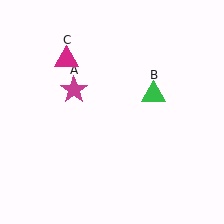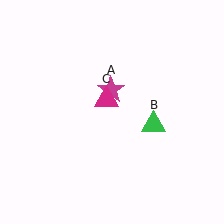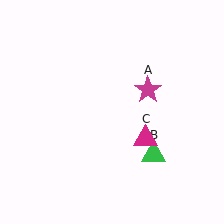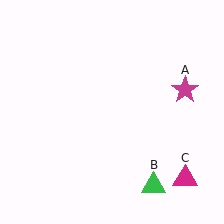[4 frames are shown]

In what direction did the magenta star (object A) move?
The magenta star (object A) moved right.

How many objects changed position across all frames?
3 objects changed position: magenta star (object A), green triangle (object B), magenta triangle (object C).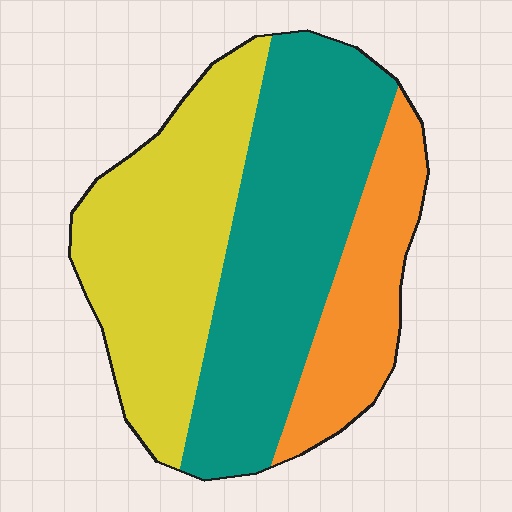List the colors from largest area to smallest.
From largest to smallest: teal, yellow, orange.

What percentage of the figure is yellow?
Yellow covers 37% of the figure.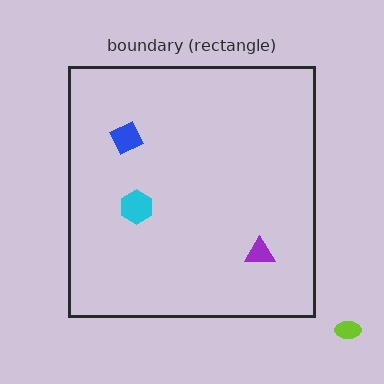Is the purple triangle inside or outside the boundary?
Inside.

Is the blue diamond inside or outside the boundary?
Inside.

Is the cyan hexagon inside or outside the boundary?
Inside.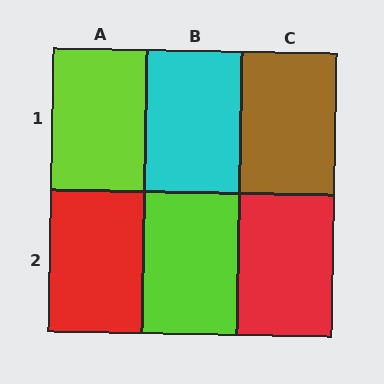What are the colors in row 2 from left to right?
Red, lime, red.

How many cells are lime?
2 cells are lime.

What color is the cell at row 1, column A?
Lime.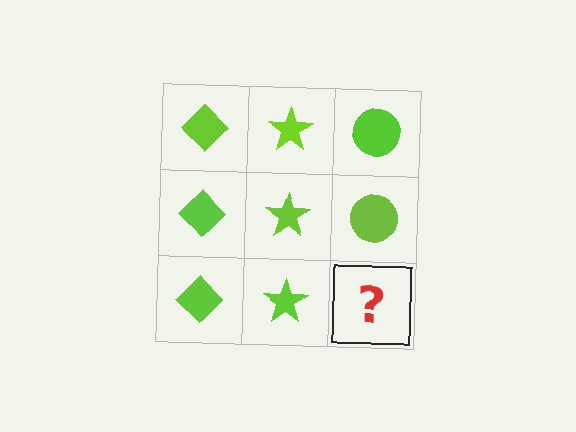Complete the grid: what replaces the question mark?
The question mark should be replaced with a lime circle.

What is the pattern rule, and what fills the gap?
The rule is that each column has a consistent shape. The gap should be filled with a lime circle.